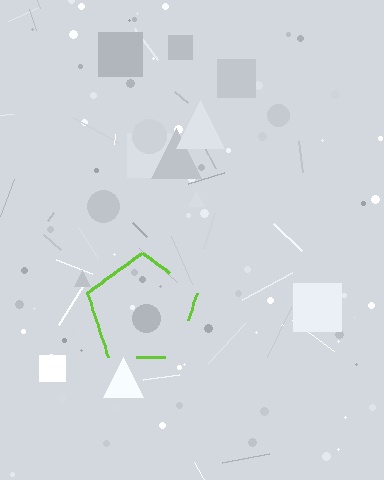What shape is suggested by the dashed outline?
The dashed outline suggests a pentagon.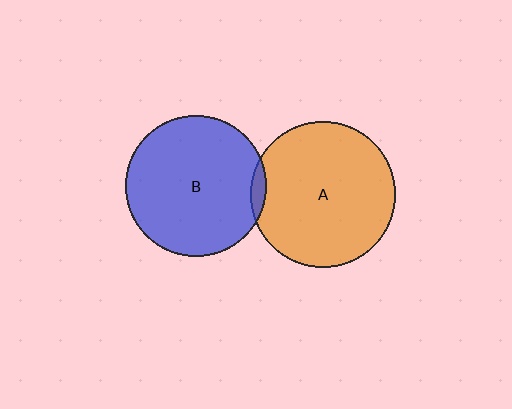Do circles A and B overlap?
Yes.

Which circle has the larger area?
Circle A (orange).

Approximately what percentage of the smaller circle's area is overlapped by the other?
Approximately 5%.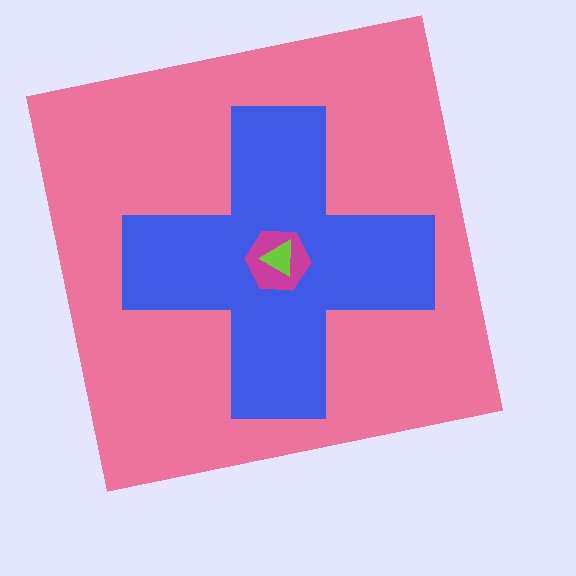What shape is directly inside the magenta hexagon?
The lime triangle.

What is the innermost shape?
The lime triangle.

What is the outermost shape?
The pink square.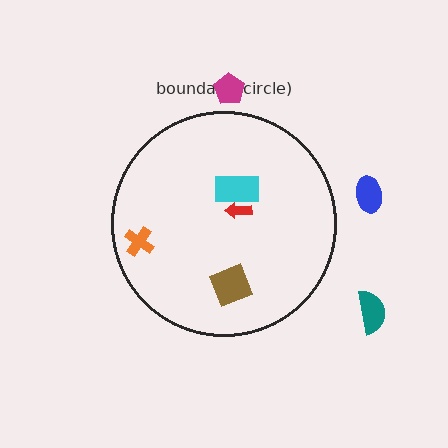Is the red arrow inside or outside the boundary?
Inside.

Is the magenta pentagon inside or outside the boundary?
Outside.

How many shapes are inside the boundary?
4 inside, 3 outside.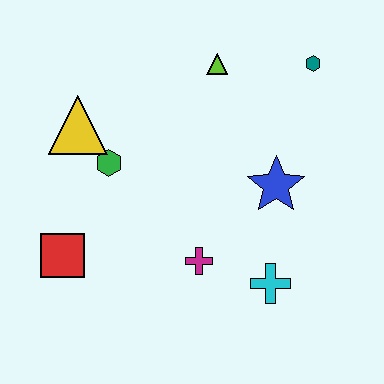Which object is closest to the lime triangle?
The teal hexagon is closest to the lime triangle.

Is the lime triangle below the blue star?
No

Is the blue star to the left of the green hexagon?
No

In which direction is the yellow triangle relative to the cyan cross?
The yellow triangle is to the left of the cyan cross.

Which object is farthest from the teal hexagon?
The red square is farthest from the teal hexagon.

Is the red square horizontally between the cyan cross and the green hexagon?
No